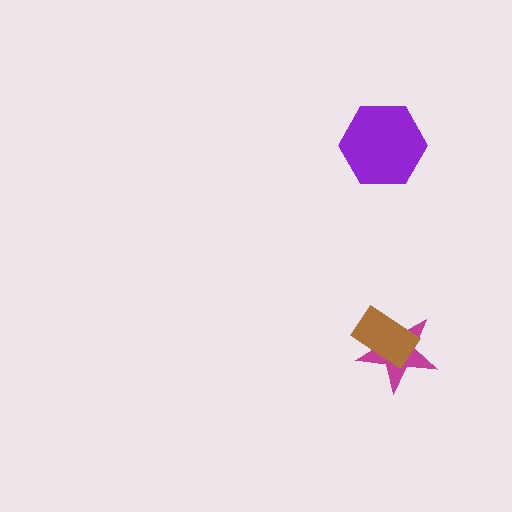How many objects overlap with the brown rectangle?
1 object overlaps with the brown rectangle.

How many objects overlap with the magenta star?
1 object overlaps with the magenta star.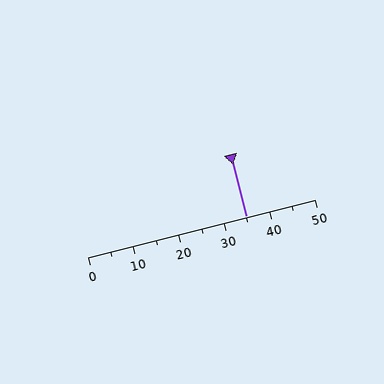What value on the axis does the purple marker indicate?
The marker indicates approximately 35.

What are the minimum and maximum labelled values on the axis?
The axis runs from 0 to 50.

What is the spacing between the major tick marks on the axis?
The major ticks are spaced 10 apart.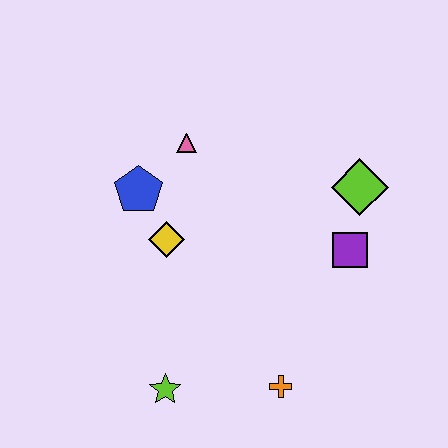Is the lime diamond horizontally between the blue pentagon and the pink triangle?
No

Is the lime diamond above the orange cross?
Yes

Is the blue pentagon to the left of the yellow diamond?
Yes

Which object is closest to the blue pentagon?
The yellow diamond is closest to the blue pentagon.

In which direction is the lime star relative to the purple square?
The lime star is to the left of the purple square.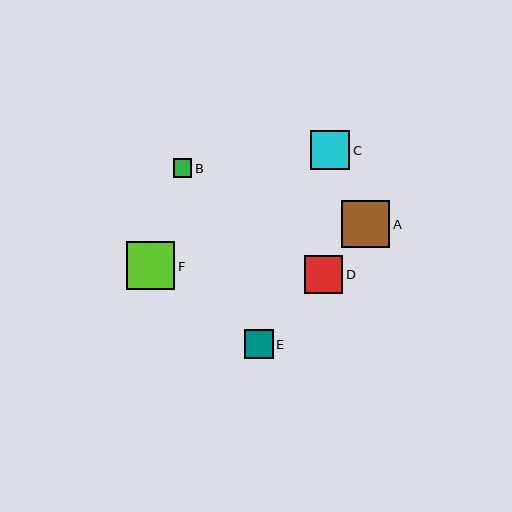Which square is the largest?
Square F is the largest with a size of approximately 48 pixels.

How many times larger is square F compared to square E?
Square F is approximately 1.7 times the size of square E.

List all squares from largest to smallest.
From largest to smallest: F, A, C, D, E, B.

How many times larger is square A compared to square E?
Square A is approximately 1.6 times the size of square E.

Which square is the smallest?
Square B is the smallest with a size of approximately 19 pixels.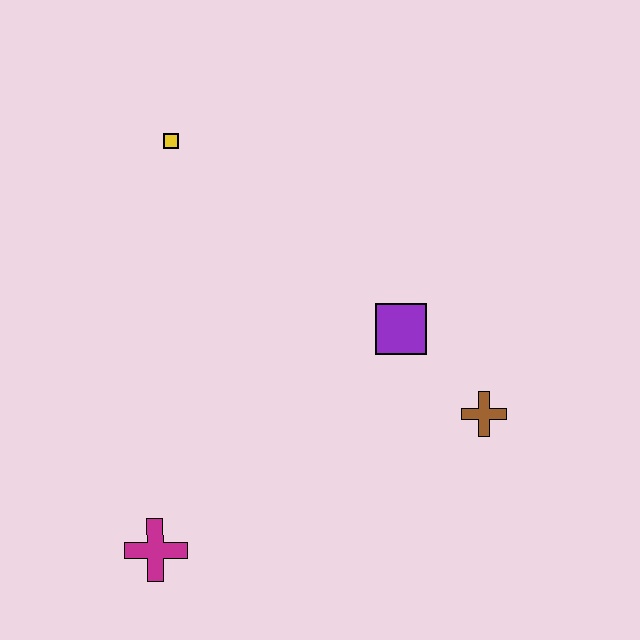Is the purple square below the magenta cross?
No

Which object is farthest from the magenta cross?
The yellow square is farthest from the magenta cross.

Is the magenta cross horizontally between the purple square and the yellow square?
No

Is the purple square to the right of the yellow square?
Yes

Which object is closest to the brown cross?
The purple square is closest to the brown cross.